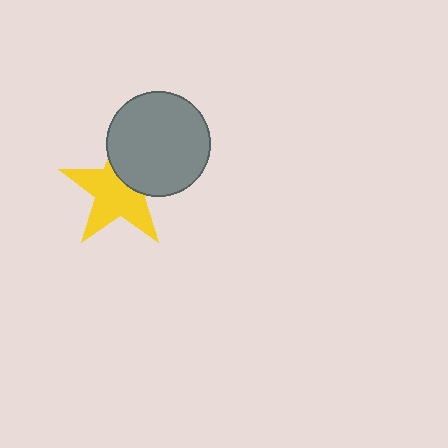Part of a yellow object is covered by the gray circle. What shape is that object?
It is a star.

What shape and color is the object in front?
The object in front is a gray circle.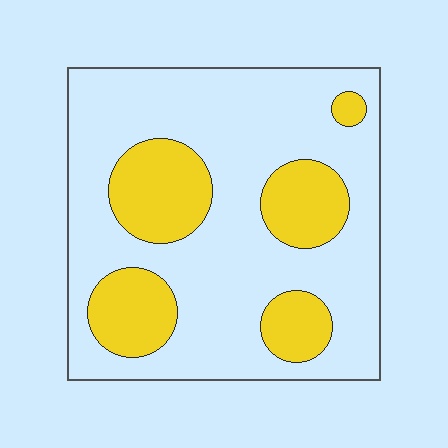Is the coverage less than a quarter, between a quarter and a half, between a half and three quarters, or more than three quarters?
Between a quarter and a half.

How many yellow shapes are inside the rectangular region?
5.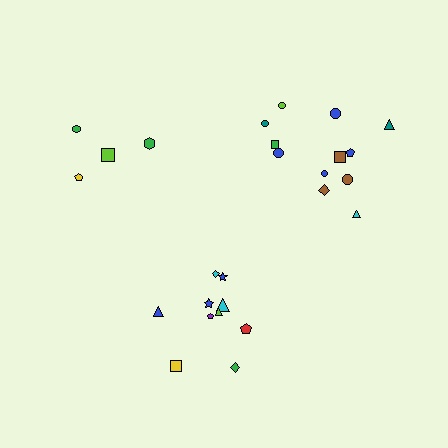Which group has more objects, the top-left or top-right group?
The top-right group.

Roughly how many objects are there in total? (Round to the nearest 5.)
Roughly 25 objects in total.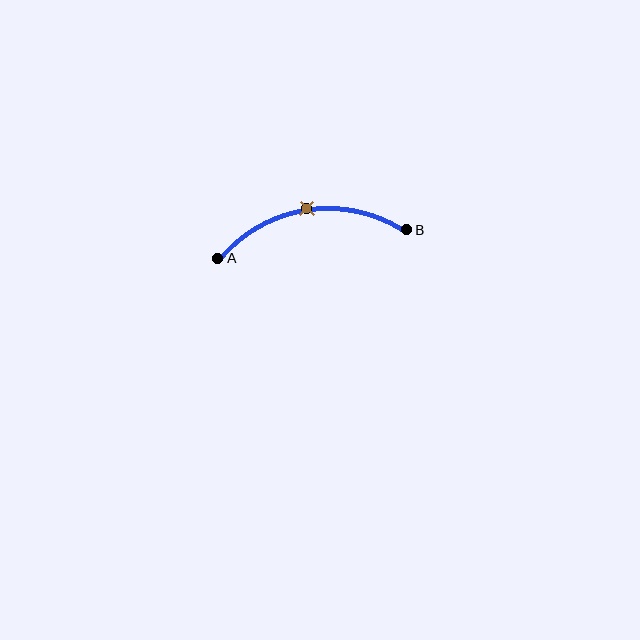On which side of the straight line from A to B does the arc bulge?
The arc bulges above the straight line connecting A and B.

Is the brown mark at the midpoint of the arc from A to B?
Yes. The brown mark lies on the arc at equal arc-length from both A and B — it is the arc midpoint.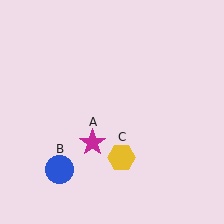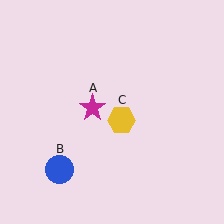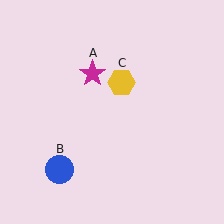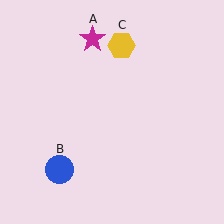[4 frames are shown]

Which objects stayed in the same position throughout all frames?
Blue circle (object B) remained stationary.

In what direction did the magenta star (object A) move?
The magenta star (object A) moved up.